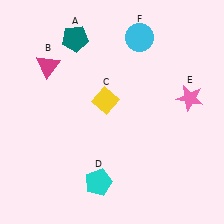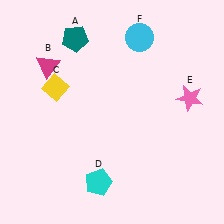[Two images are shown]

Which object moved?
The yellow diamond (C) moved left.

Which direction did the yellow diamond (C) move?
The yellow diamond (C) moved left.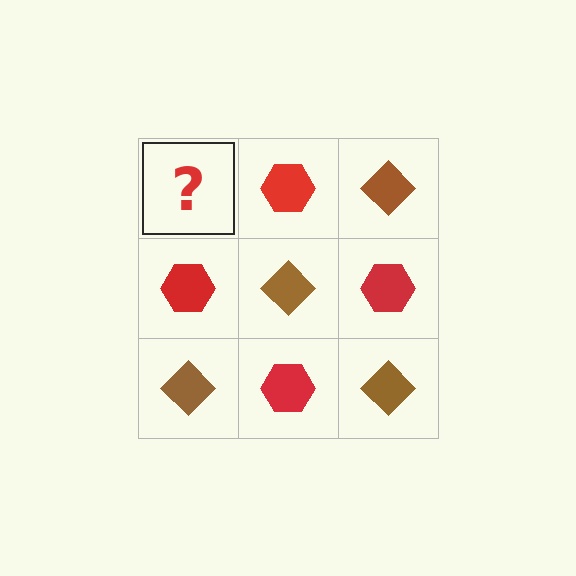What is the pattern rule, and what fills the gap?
The rule is that it alternates brown diamond and red hexagon in a checkerboard pattern. The gap should be filled with a brown diamond.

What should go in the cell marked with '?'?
The missing cell should contain a brown diamond.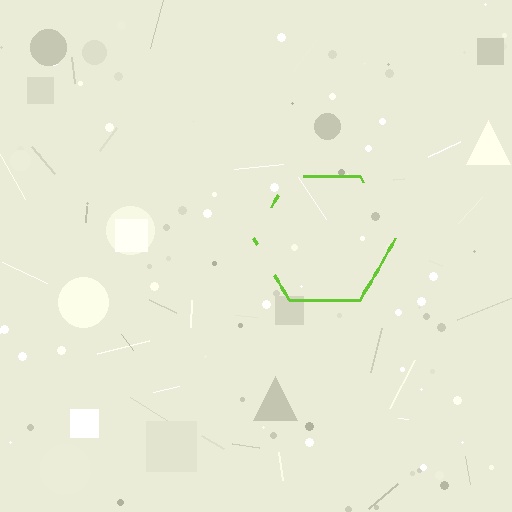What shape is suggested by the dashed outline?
The dashed outline suggests a hexagon.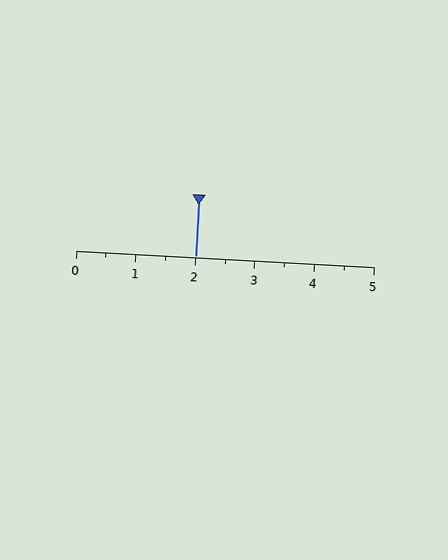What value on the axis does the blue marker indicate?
The marker indicates approximately 2.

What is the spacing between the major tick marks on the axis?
The major ticks are spaced 1 apart.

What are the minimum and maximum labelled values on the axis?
The axis runs from 0 to 5.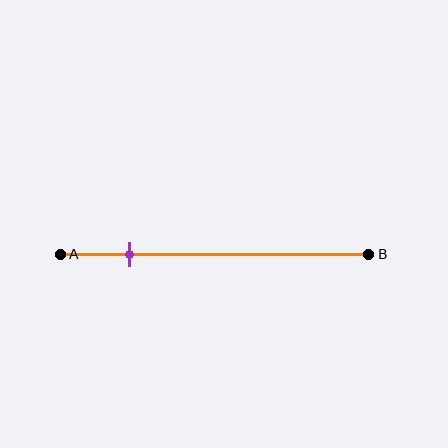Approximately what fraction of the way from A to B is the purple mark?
The purple mark is approximately 20% of the way from A to B.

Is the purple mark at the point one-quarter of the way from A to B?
Yes, the mark is approximately at the one-quarter point.